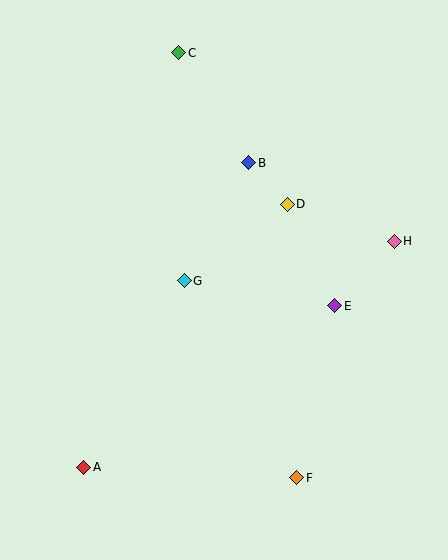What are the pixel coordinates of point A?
Point A is at (84, 467).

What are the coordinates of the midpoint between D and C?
The midpoint between D and C is at (233, 129).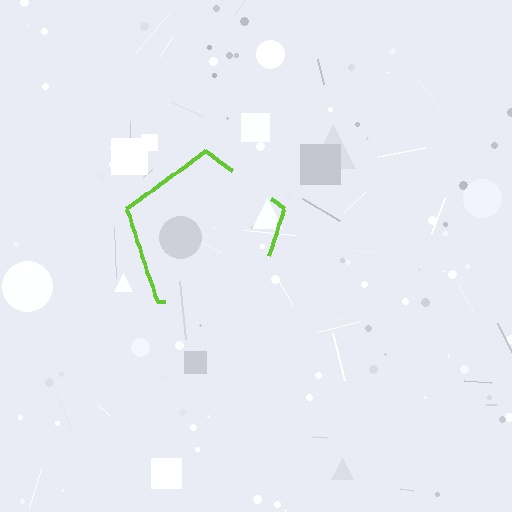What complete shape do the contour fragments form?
The contour fragments form a pentagon.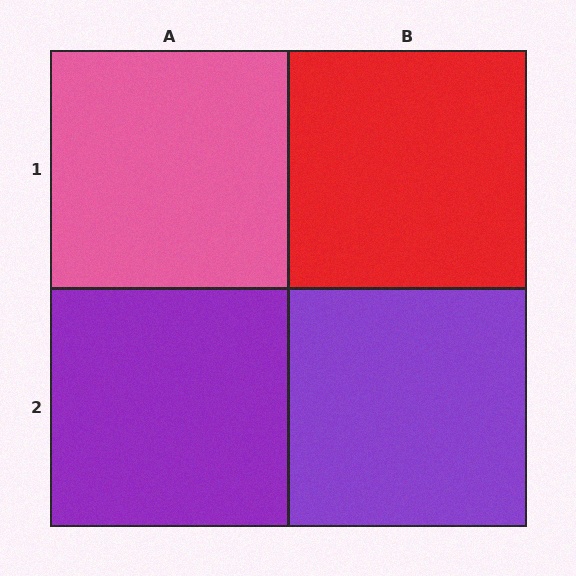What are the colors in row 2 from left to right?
Purple, purple.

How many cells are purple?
2 cells are purple.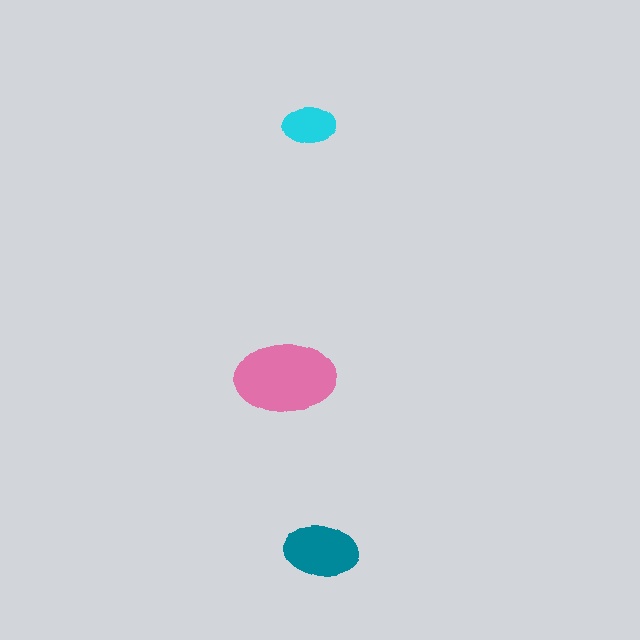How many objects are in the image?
There are 3 objects in the image.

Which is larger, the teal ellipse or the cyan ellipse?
The teal one.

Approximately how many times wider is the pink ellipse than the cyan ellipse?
About 2 times wider.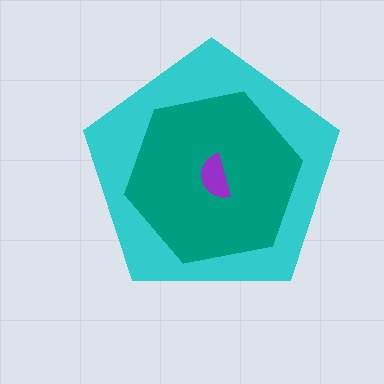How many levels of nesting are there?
3.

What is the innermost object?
The purple semicircle.